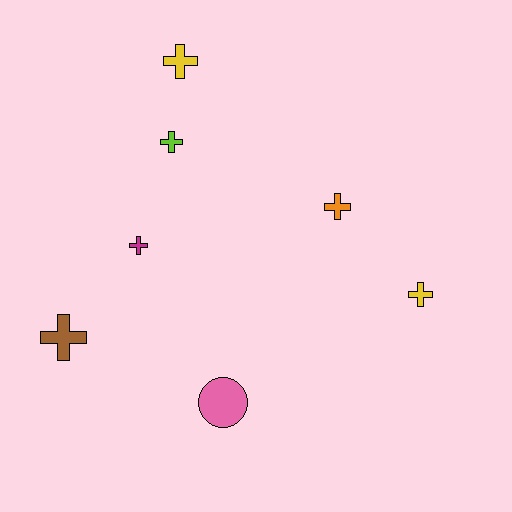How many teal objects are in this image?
There are no teal objects.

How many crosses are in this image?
There are 6 crosses.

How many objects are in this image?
There are 7 objects.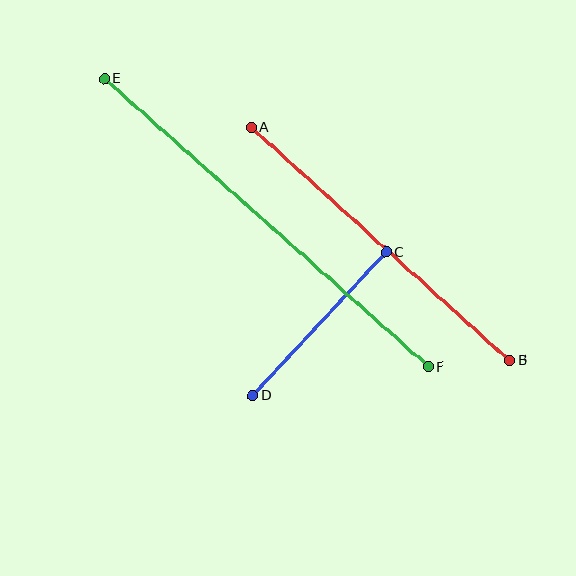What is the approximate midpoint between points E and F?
The midpoint is at approximately (266, 223) pixels.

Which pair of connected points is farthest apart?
Points E and F are farthest apart.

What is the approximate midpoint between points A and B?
The midpoint is at approximately (380, 244) pixels.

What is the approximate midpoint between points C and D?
The midpoint is at approximately (319, 324) pixels.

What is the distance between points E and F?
The distance is approximately 433 pixels.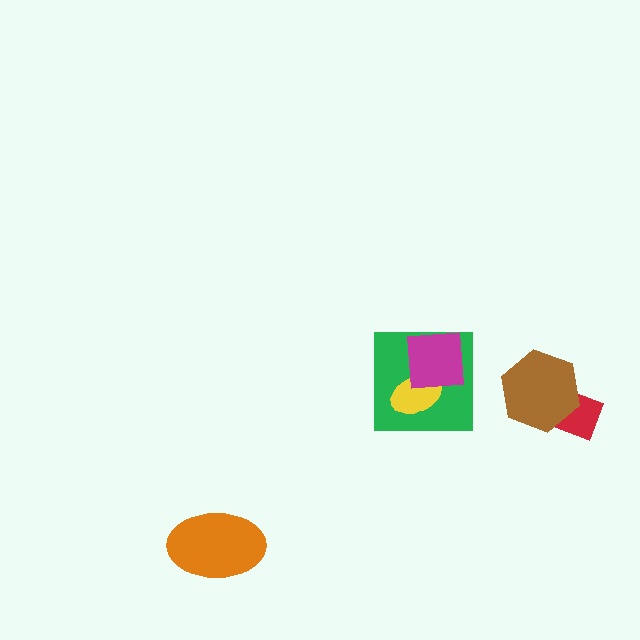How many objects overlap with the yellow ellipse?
2 objects overlap with the yellow ellipse.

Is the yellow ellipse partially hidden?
Yes, it is partially covered by another shape.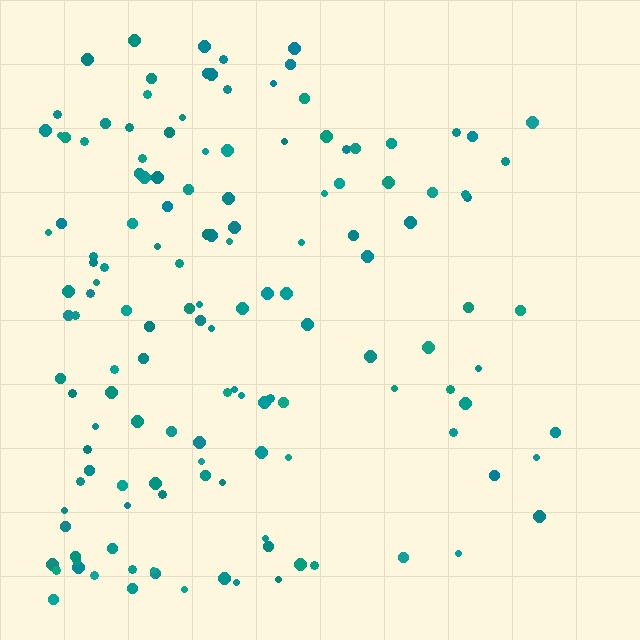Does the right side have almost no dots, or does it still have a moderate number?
Still a moderate number, just noticeably fewer than the left.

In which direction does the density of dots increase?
From right to left, with the left side densest.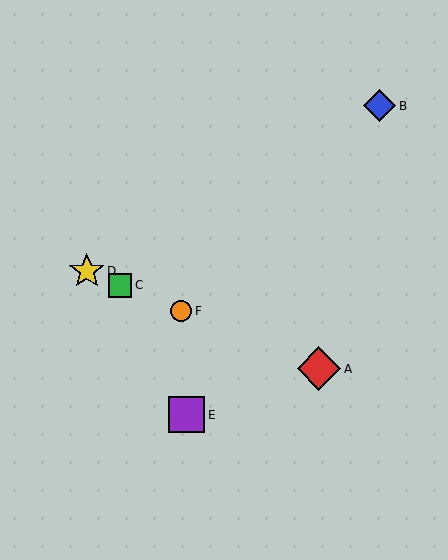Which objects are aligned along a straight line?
Objects A, C, D, F are aligned along a straight line.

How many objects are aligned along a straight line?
4 objects (A, C, D, F) are aligned along a straight line.